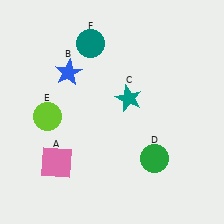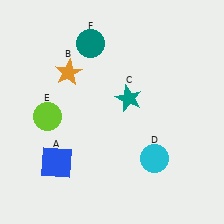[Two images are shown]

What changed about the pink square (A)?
In Image 1, A is pink. In Image 2, it changed to blue.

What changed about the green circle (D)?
In Image 1, D is green. In Image 2, it changed to cyan.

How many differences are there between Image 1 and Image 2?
There are 3 differences between the two images.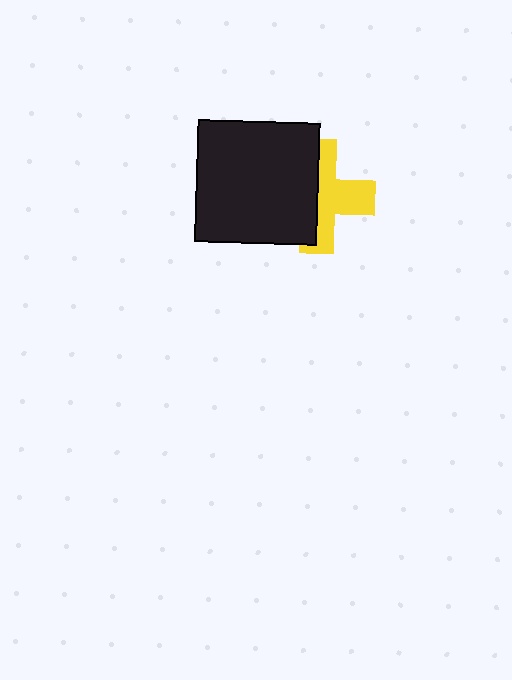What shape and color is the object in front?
The object in front is a black square.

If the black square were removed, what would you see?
You would see the complete yellow cross.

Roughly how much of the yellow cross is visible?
About half of it is visible (roughly 52%).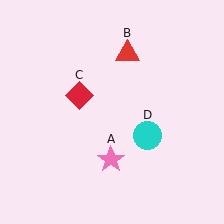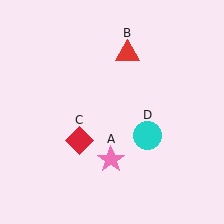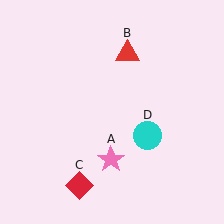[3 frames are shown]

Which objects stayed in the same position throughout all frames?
Pink star (object A) and red triangle (object B) and cyan circle (object D) remained stationary.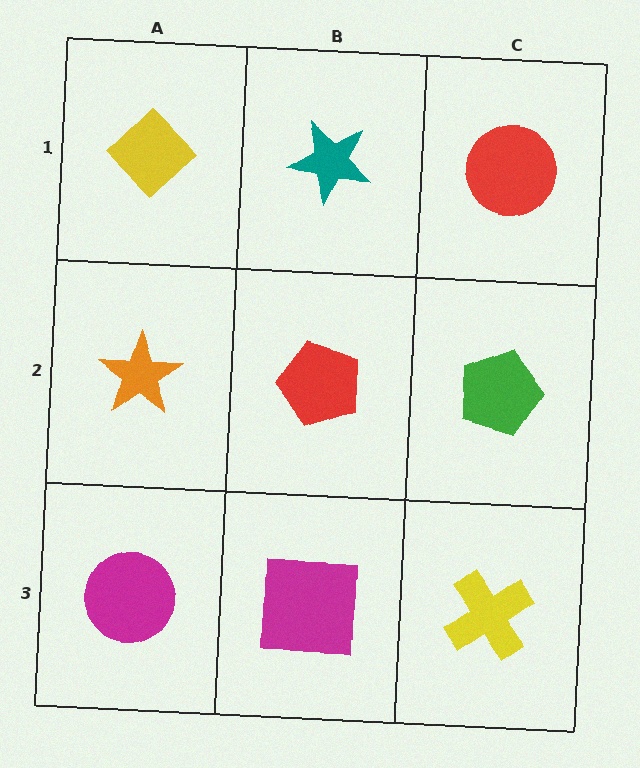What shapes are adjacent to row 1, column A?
An orange star (row 2, column A), a teal star (row 1, column B).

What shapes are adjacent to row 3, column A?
An orange star (row 2, column A), a magenta square (row 3, column B).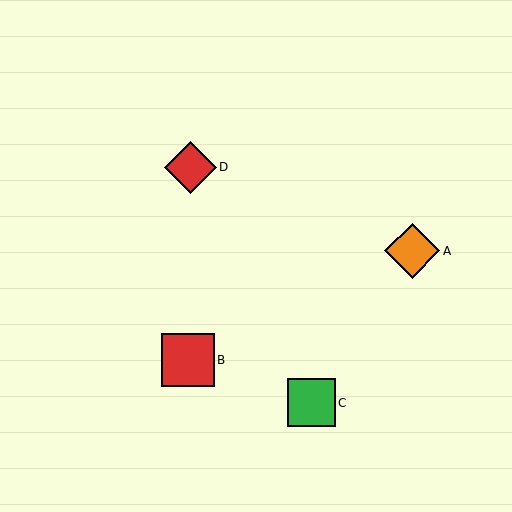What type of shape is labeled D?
Shape D is a red diamond.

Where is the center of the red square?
The center of the red square is at (188, 360).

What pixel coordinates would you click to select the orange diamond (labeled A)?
Click at (412, 251) to select the orange diamond A.